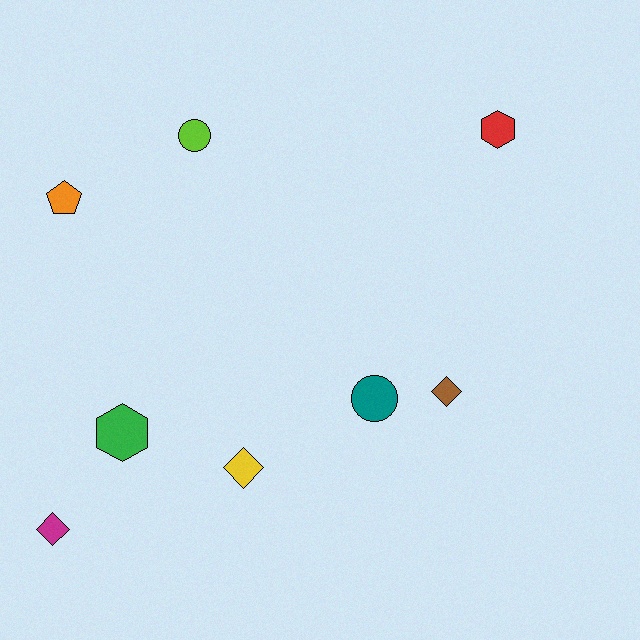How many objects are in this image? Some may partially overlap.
There are 8 objects.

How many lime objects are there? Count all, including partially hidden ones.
There is 1 lime object.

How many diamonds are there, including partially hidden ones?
There are 3 diamonds.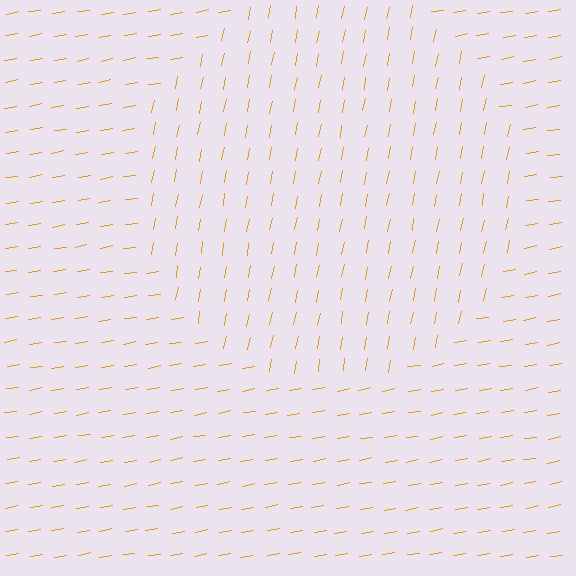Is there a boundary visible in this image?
Yes, there is a texture boundary formed by a change in line orientation.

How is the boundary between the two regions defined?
The boundary is defined purely by a change in line orientation (approximately 70 degrees difference). All lines are the same color and thickness.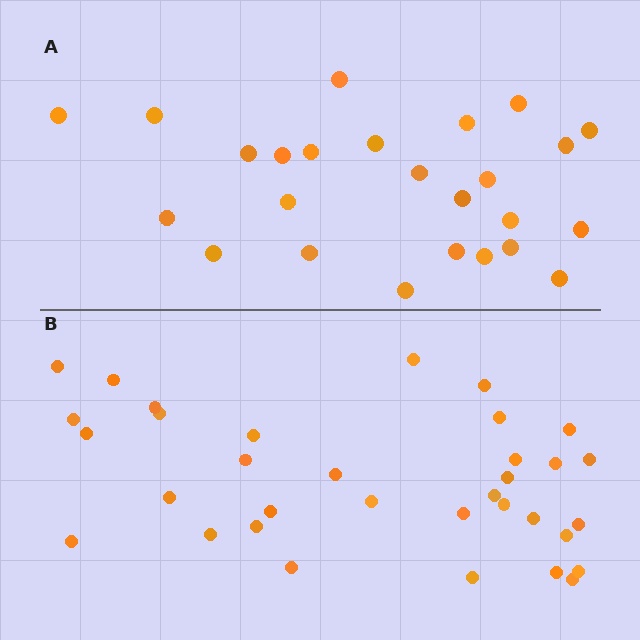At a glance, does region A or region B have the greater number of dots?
Region B (the bottom region) has more dots.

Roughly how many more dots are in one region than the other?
Region B has roughly 8 or so more dots than region A.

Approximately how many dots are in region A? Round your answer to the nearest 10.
About 20 dots. (The exact count is 25, which rounds to 20.)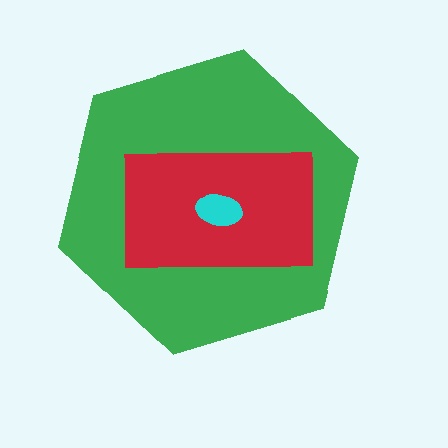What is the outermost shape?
The green hexagon.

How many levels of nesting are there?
3.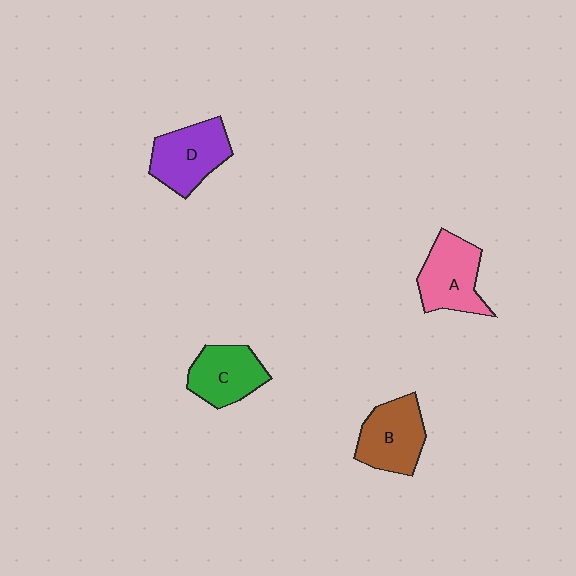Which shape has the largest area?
Shape D (purple).